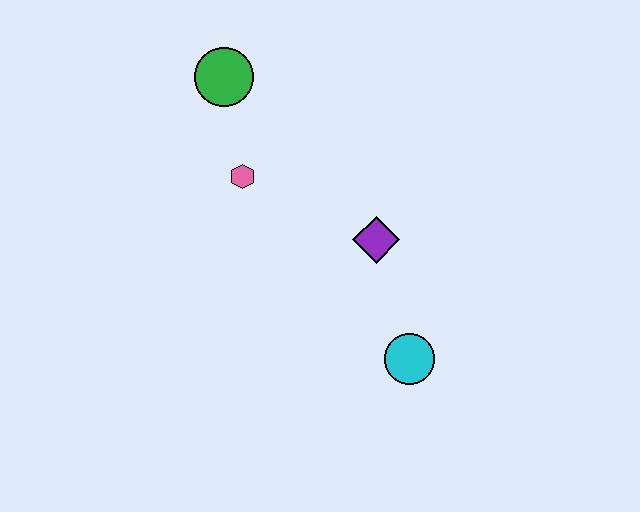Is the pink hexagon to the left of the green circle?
No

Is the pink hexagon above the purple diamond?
Yes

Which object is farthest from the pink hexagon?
The cyan circle is farthest from the pink hexagon.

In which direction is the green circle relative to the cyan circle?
The green circle is above the cyan circle.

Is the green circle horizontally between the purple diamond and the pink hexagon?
No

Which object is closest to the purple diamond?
The cyan circle is closest to the purple diamond.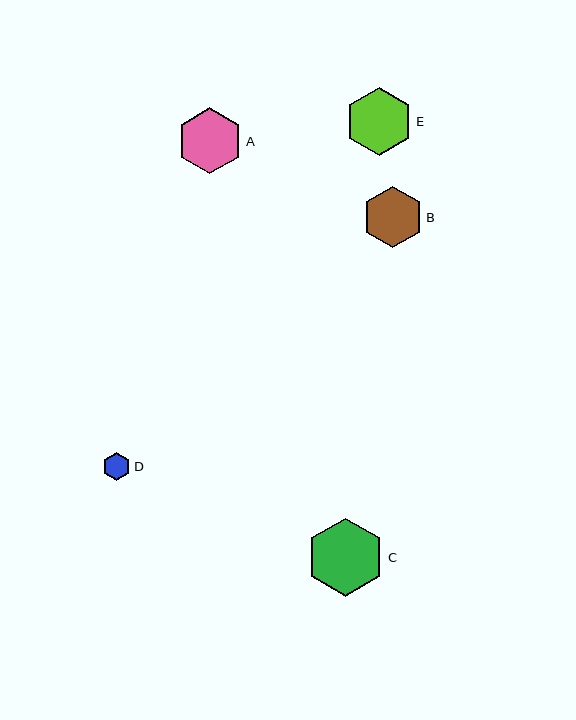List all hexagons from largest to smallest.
From largest to smallest: C, E, A, B, D.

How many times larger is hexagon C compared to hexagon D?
Hexagon C is approximately 2.8 times the size of hexagon D.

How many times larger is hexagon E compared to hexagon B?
Hexagon E is approximately 1.1 times the size of hexagon B.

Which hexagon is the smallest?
Hexagon D is the smallest with a size of approximately 28 pixels.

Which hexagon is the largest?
Hexagon C is the largest with a size of approximately 78 pixels.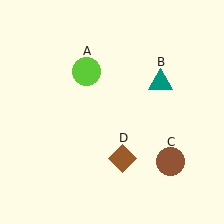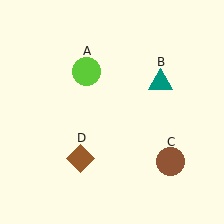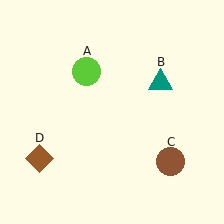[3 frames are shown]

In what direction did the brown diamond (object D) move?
The brown diamond (object D) moved left.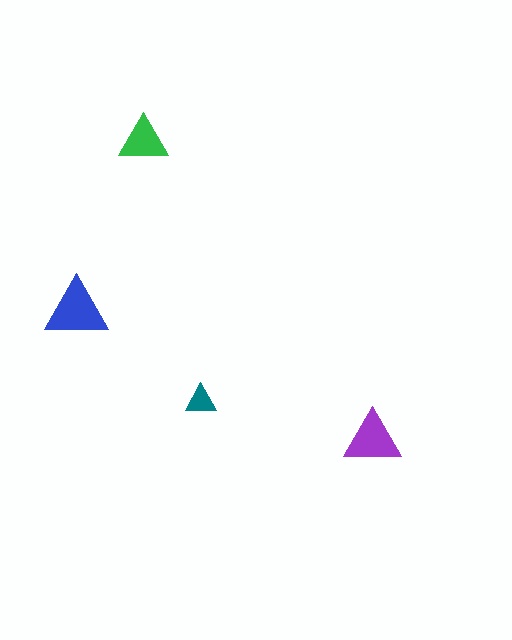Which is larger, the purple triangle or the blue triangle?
The blue one.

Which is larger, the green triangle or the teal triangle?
The green one.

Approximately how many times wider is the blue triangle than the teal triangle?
About 2 times wider.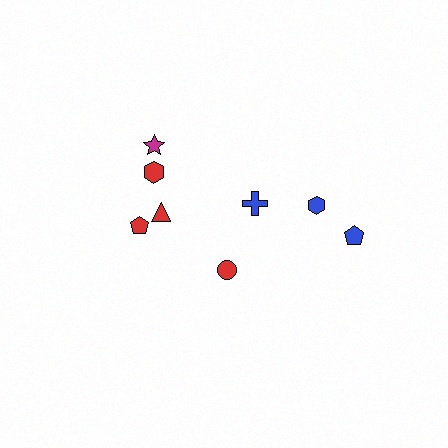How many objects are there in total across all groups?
There are 8 objects.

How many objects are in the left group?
There are 5 objects.